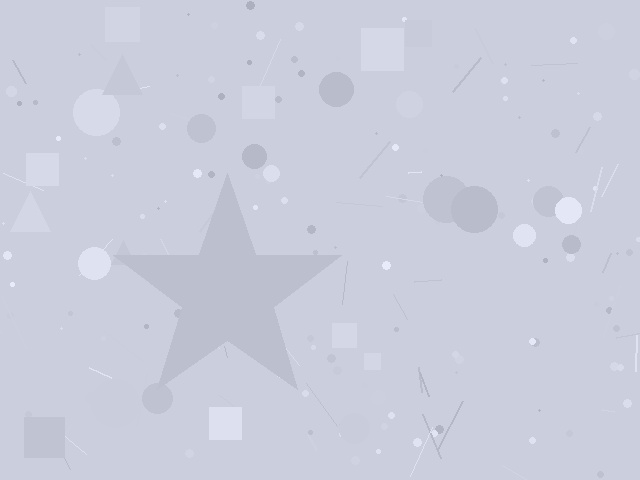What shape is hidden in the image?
A star is hidden in the image.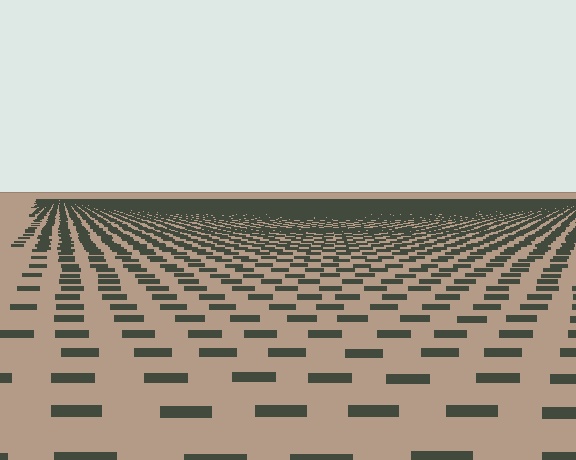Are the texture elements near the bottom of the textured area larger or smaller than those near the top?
Larger. Near the bottom, elements are closer to the viewer and appear at a bigger on-screen size.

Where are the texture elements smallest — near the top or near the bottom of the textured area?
Near the top.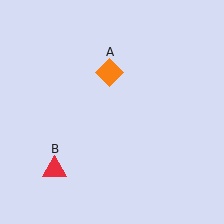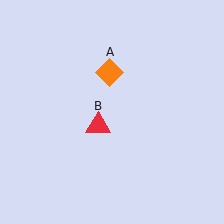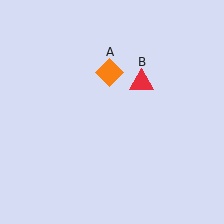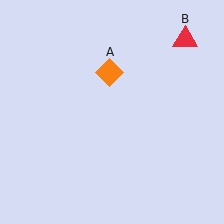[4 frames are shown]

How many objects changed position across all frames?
1 object changed position: red triangle (object B).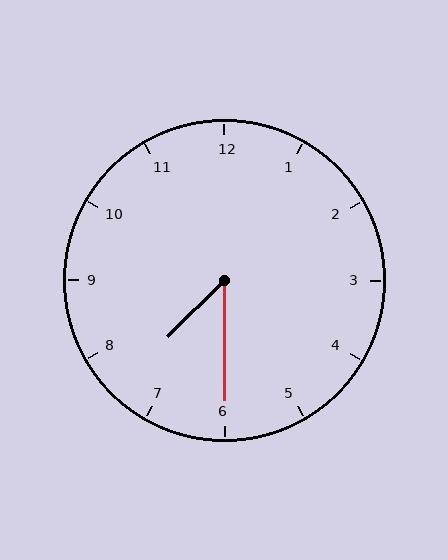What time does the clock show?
7:30.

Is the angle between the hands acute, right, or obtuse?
It is acute.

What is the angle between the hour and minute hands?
Approximately 45 degrees.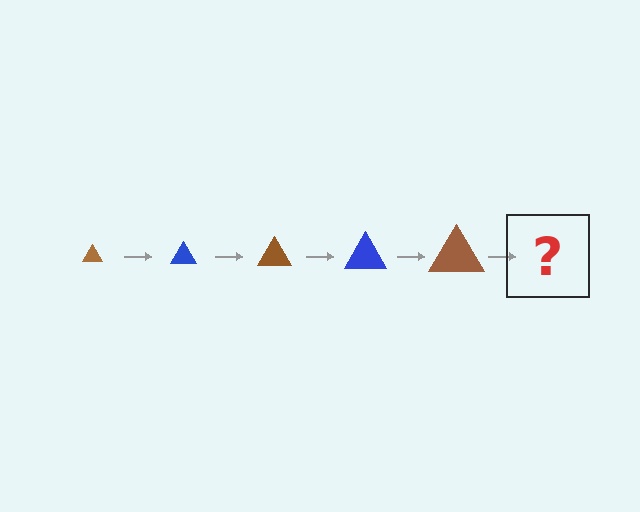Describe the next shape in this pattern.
It should be a blue triangle, larger than the previous one.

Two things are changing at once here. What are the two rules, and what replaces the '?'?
The two rules are that the triangle grows larger each step and the color cycles through brown and blue. The '?' should be a blue triangle, larger than the previous one.